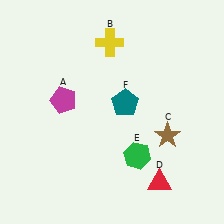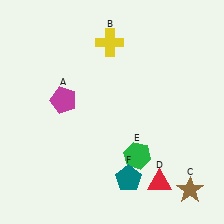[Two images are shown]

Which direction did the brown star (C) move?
The brown star (C) moved down.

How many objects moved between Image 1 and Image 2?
2 objects moved between the two images.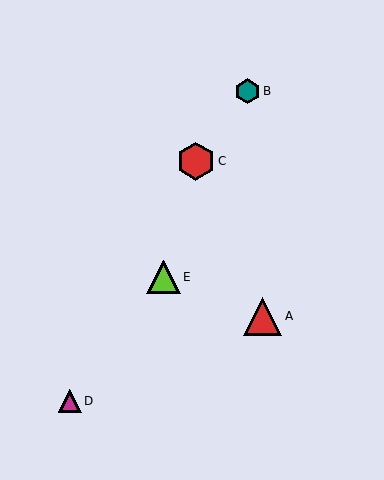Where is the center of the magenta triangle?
The center of the magenta triangle is at (70, 401).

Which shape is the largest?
The red triangle (labeled A) is the largest.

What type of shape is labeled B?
Shape B is a teal hexagon.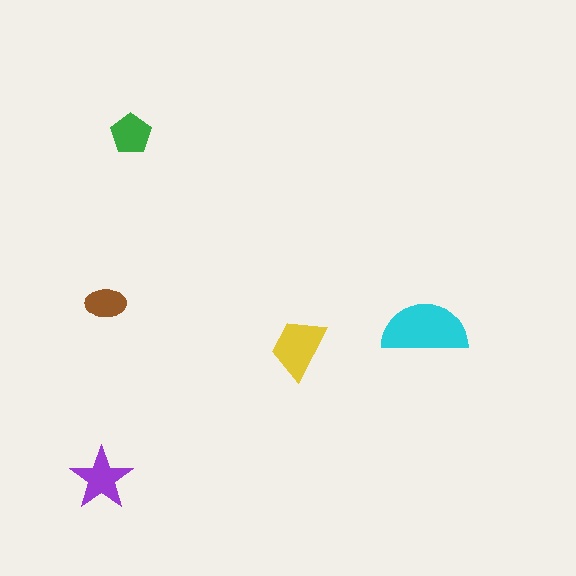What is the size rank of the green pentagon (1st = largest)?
4th.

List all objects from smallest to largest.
The brown ellipse, the green pentagon, the purple star, the yellow trapezoid, the cyan semicircle.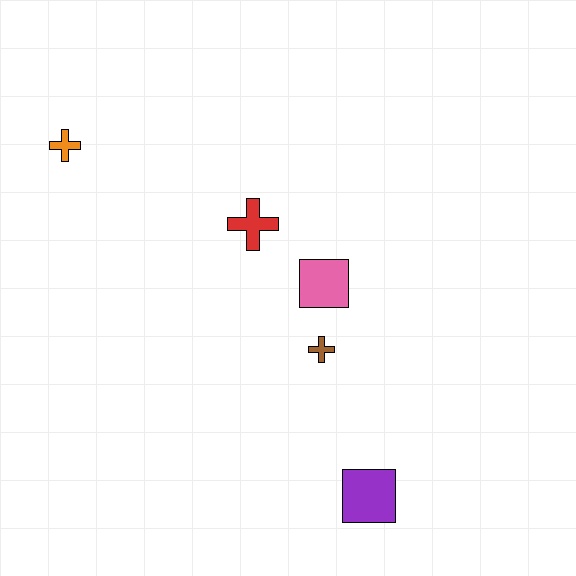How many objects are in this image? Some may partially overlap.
There are 5 objects.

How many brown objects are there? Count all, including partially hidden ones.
There is 1 brown object.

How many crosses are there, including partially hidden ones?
There are 3 crosses.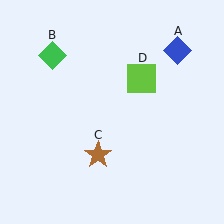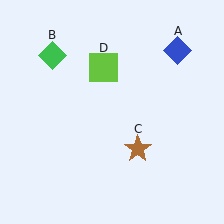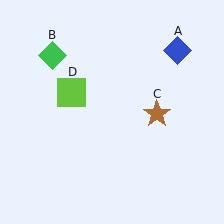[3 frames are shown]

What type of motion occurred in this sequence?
The brown star (object C), lime square (object D) rotated counterclockwise around the center of the scene.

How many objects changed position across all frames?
2 objects changed position: brown star (object C), lime square (object D).